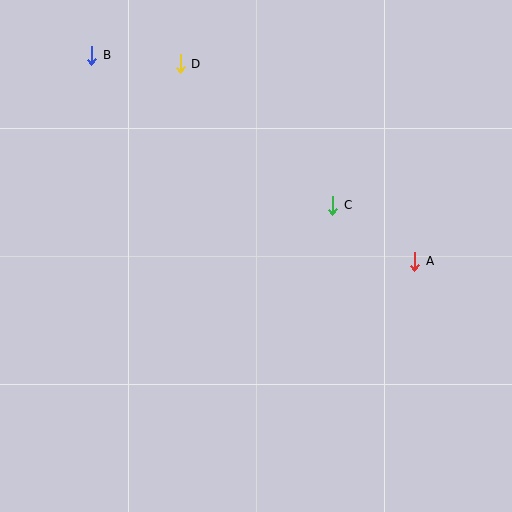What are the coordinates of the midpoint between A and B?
The midpoint between A and B is at (253, 158).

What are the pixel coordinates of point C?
Point C is at (333, 205).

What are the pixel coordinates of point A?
Point A is at (415, 261).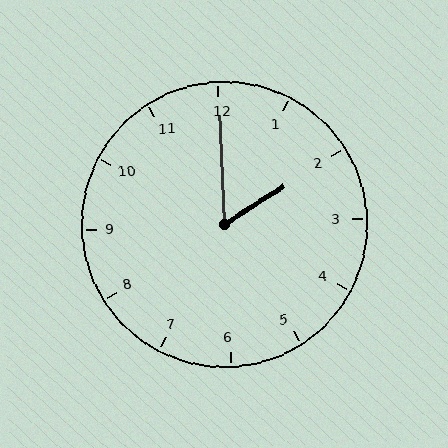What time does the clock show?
2:00.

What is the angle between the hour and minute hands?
Approximately 60 degrees.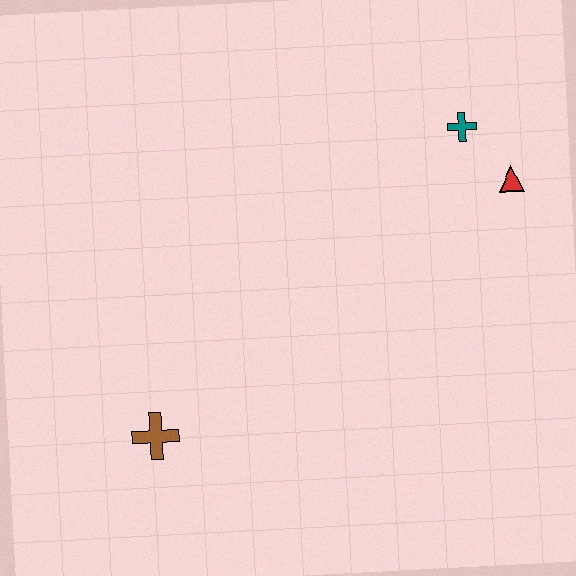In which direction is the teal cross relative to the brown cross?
The teal cross is to the right of the brown cross.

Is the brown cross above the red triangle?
No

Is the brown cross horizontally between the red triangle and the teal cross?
No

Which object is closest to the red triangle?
The teal cross is closest to the red triangle.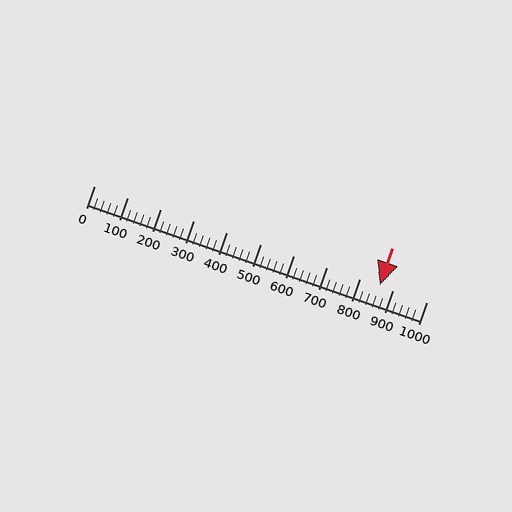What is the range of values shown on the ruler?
The ruler shows values from 0 to 1000.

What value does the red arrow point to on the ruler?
The red arrow points to approximately 860.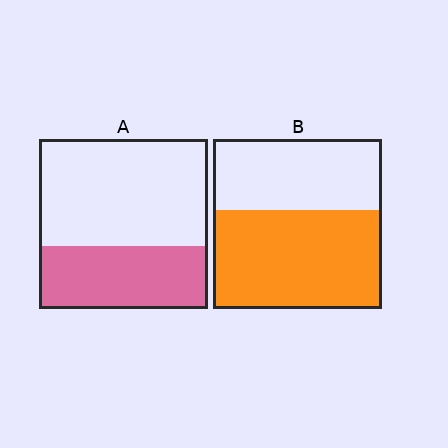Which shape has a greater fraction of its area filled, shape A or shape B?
Shape B.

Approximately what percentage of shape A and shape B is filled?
A is approximately 35% and B is approximately 60%.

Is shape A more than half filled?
No.